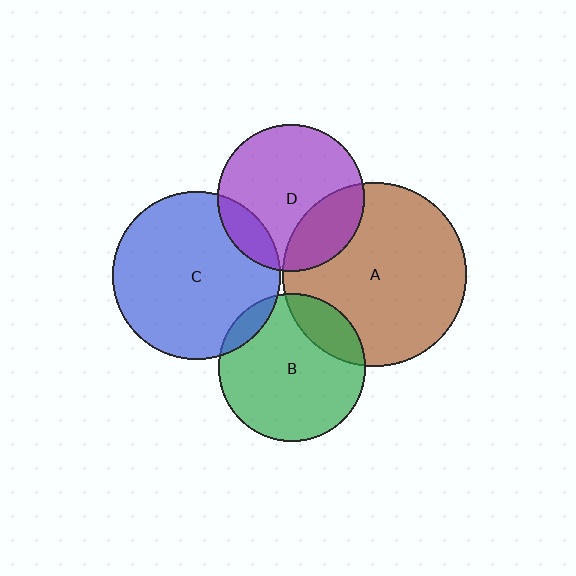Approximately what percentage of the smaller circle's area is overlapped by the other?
Approximately 15%.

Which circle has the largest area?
Circle A (brown).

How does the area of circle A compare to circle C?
Approximately 1.2 times.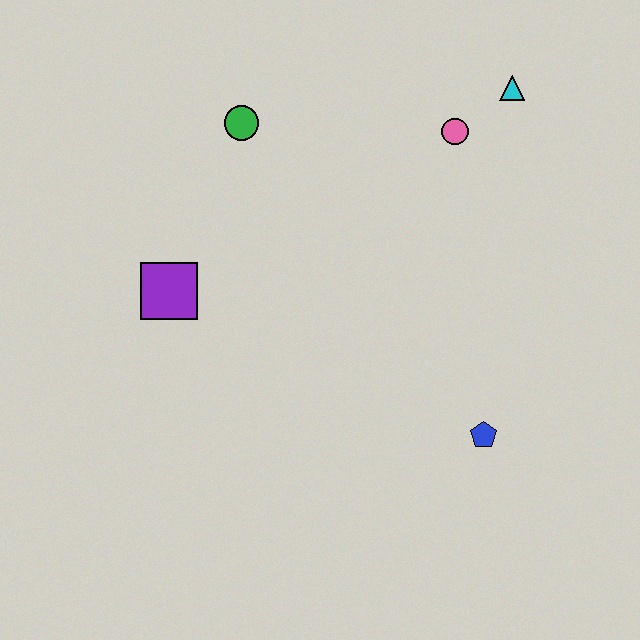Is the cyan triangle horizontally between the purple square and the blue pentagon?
No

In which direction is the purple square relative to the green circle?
The purple square is below the green circle.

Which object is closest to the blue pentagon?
The pink circle is closest to the blue pentagon.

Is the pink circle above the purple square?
Yes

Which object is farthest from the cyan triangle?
The purple square is farthest from the cyan triangle.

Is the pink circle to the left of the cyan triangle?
Yes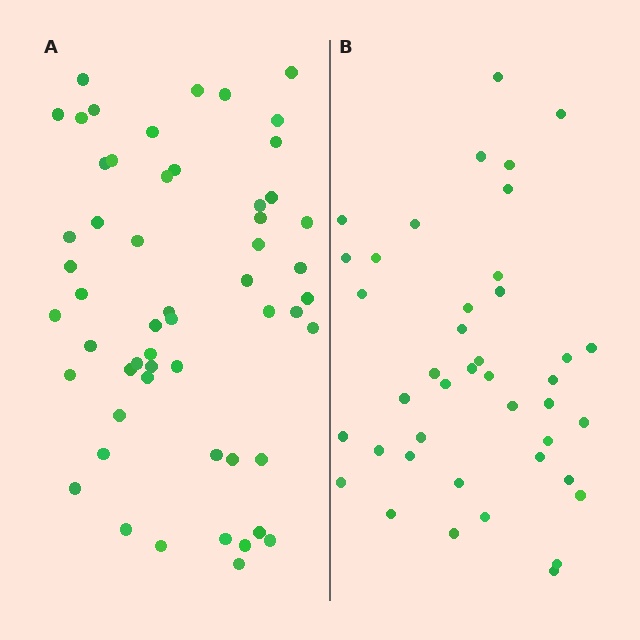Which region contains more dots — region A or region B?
Region A (the left region) has more dots.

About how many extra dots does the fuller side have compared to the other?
Region A has approximately 15 more dots than region B.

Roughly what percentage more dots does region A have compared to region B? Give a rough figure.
About 35% more.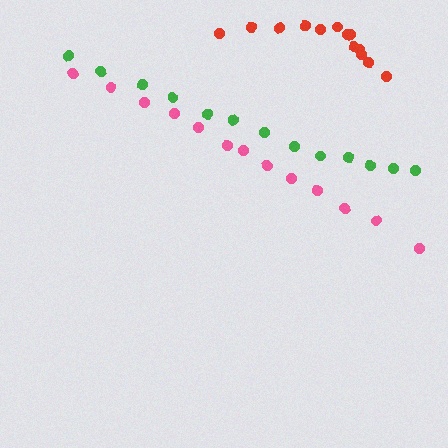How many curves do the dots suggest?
There are 3 distinct paths.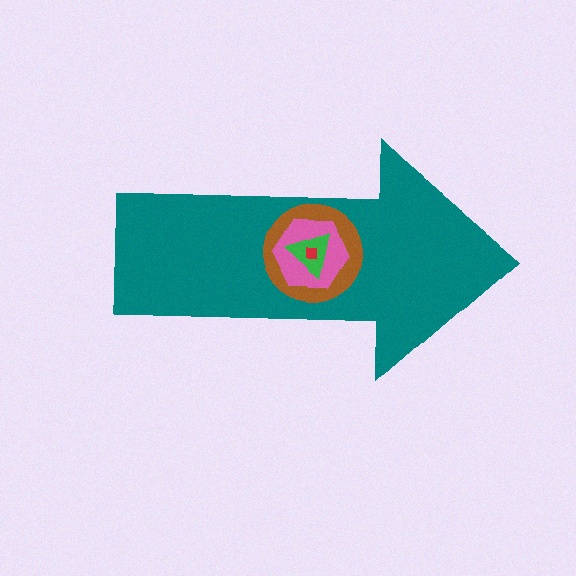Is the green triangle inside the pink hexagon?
Yes.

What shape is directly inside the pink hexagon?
The green triangle.